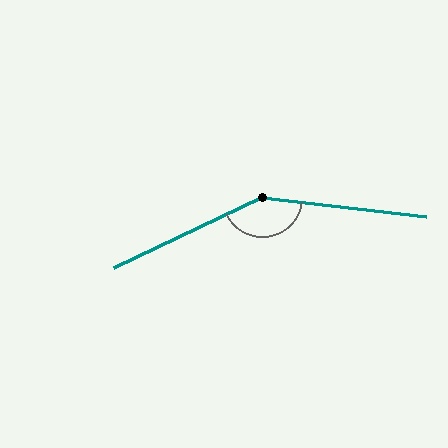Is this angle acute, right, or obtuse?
It is obtuse.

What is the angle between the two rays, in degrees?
Approximately 148 degrees.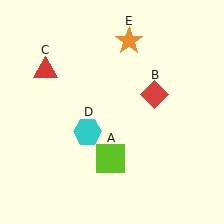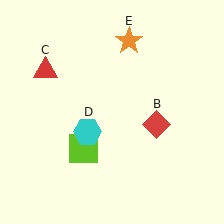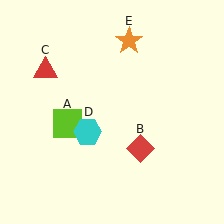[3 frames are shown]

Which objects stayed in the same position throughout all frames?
Red triangle (object C) and cyan hexagon (object D) and orange star (object E) remained stationary.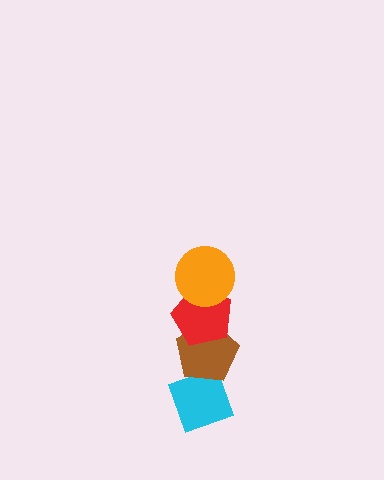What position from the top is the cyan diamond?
The cyan diamond is 4th from the top.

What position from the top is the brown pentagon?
The brown pentagon is 3rd from the top.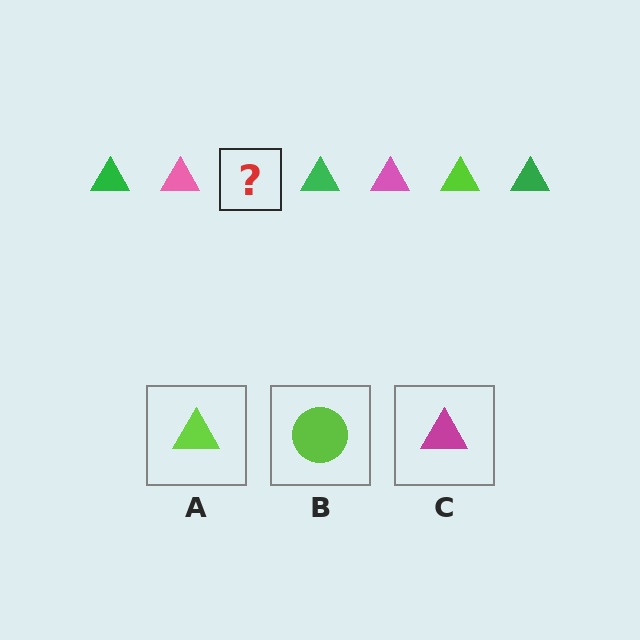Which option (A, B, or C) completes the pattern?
A.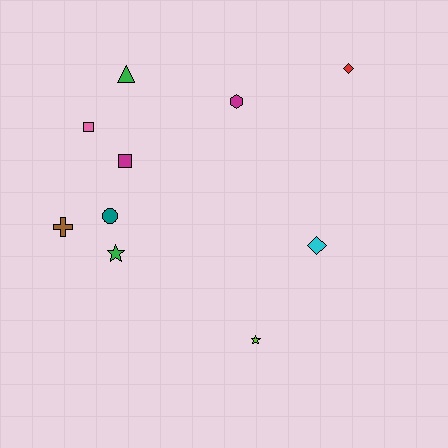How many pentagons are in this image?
There are no pentagons.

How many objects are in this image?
There are 10 objects.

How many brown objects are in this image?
There is 1 brown object.